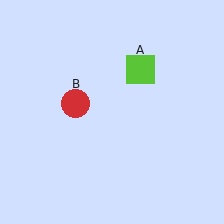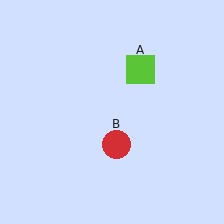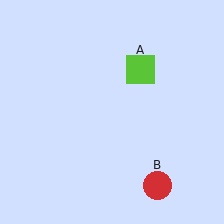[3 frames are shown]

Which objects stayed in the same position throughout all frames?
Lime square (object A) remained stationary.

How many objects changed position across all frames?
1 object changed position: red circle (object B).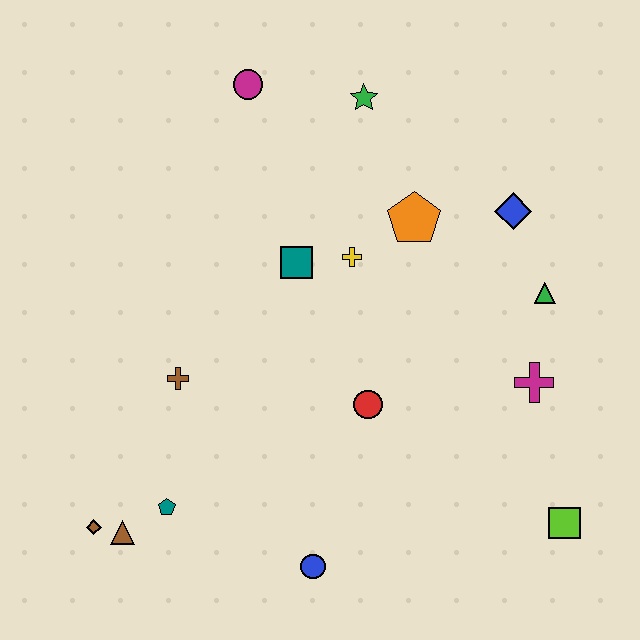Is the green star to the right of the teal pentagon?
Yes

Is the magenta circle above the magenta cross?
Yes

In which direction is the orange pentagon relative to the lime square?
The orange pentagon is above the lime square.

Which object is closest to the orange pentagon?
The yellow cross is closest to the orange pentagon.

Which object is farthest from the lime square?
The magenta circle is farthest from the lime square.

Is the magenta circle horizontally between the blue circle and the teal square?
No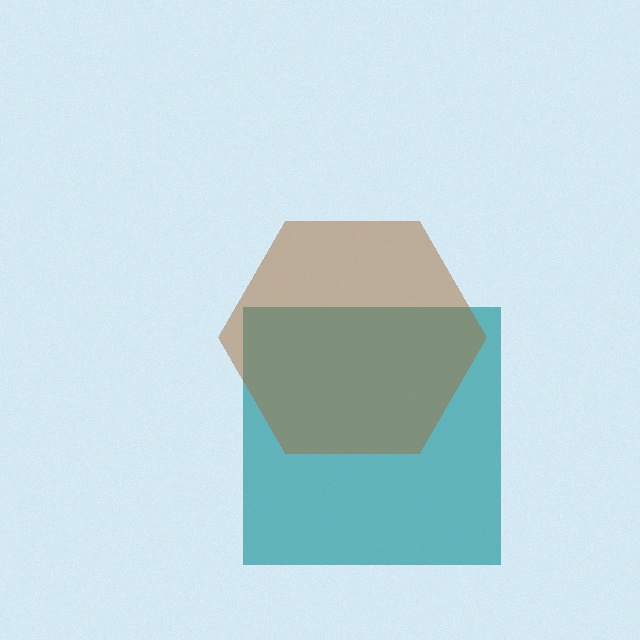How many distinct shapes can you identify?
There are 2 distinct shapes: a teal square, a brown hexagon.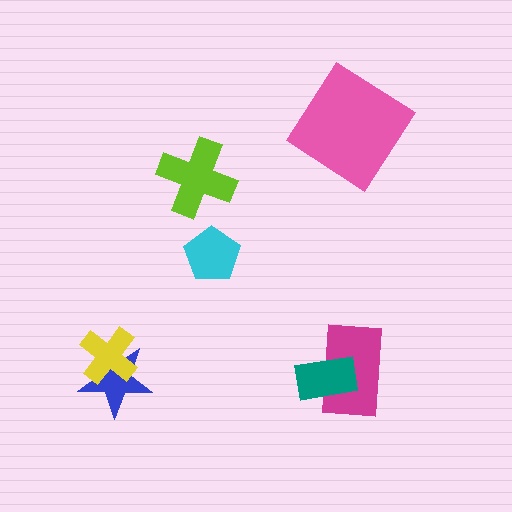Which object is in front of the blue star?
The yellow cross is in front of the blue star.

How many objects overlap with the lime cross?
0 objects overlap with the lime cross.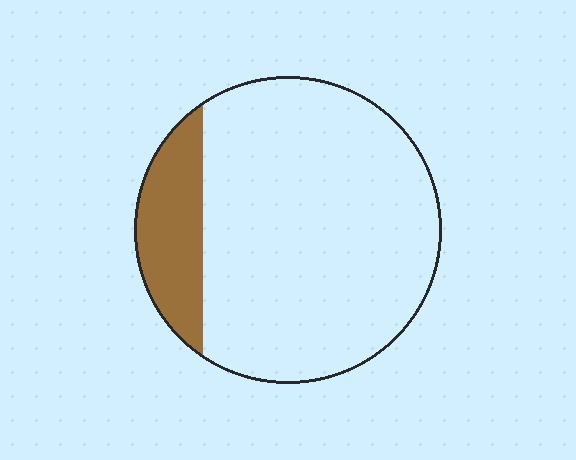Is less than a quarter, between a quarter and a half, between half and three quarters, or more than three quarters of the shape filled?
Less than a quarter.